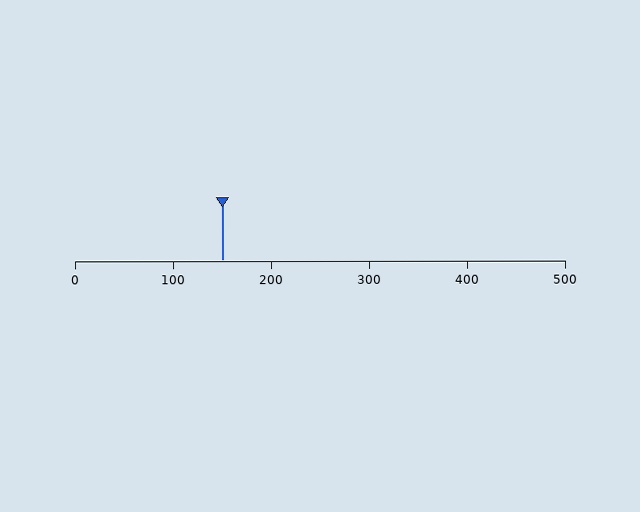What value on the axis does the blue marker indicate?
The marker indicates approximately 150.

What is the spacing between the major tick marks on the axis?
The major ticks are spaced 100 apart.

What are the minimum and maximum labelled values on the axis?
The axis runs from 0 to 500.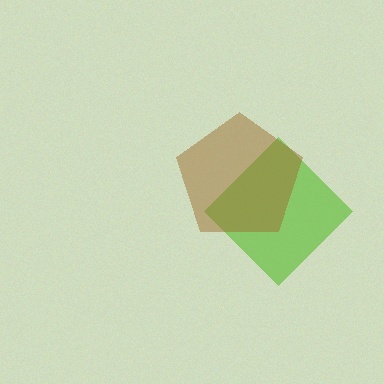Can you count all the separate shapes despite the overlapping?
Yes, there are 2 separate shapes.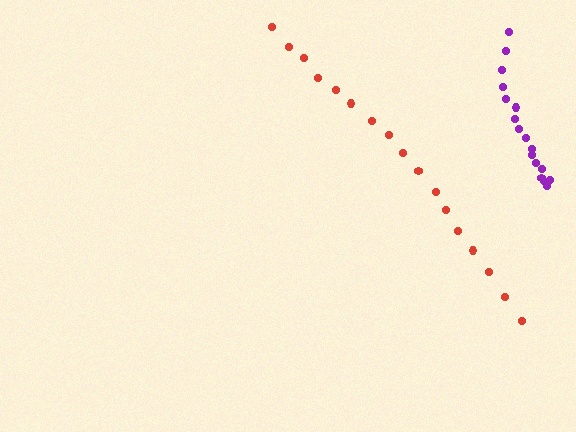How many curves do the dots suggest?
There are 2 distinct paths.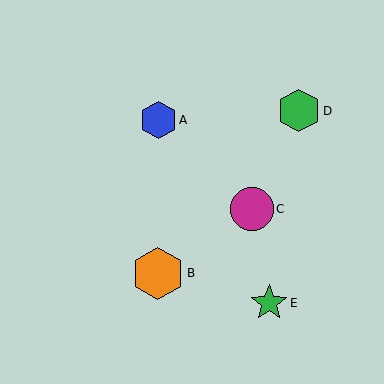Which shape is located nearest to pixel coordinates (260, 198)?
The magenta circle (labeled C) at (252, 209) is nearest to that location.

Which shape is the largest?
The orange hexagon (labeled B) is the largest.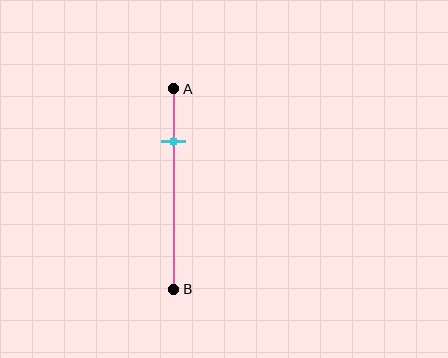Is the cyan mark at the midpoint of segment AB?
No, the mark is at about 25% from A, not at the 50% midpoint.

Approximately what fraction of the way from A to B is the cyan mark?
The cyan mark is approximately 25% of the way from A to B.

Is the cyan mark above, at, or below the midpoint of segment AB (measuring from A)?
The cyan mark is above the midpoint of segment AB.